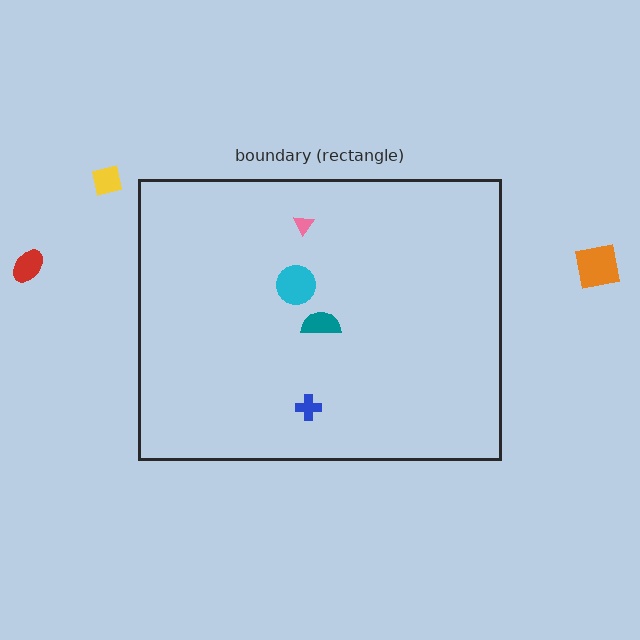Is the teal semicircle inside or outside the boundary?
Inside.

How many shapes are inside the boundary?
4 inside, 3 outside.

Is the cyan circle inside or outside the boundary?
Inside.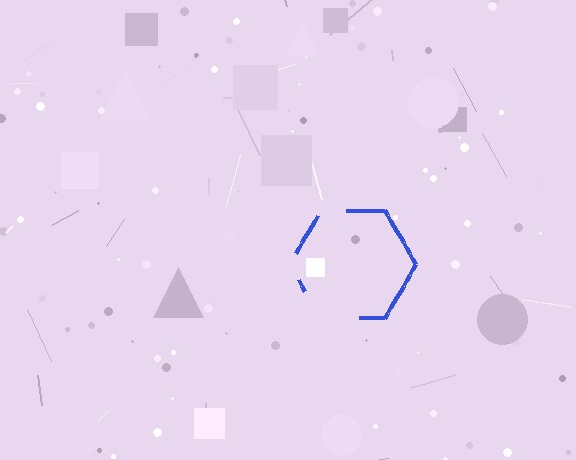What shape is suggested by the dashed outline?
The dashed outline suggests a hexagon.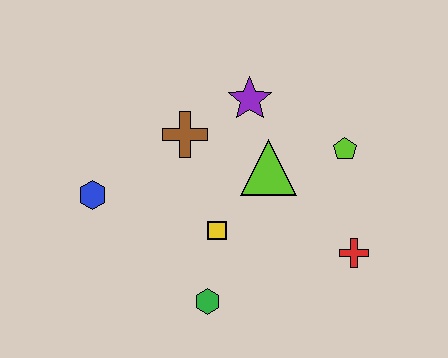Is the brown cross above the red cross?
Yes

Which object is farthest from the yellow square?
The lime pentagon is farthest from the yellow square.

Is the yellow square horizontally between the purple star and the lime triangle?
No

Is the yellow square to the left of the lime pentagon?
Yes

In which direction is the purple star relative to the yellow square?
The purple star is above the yellow square.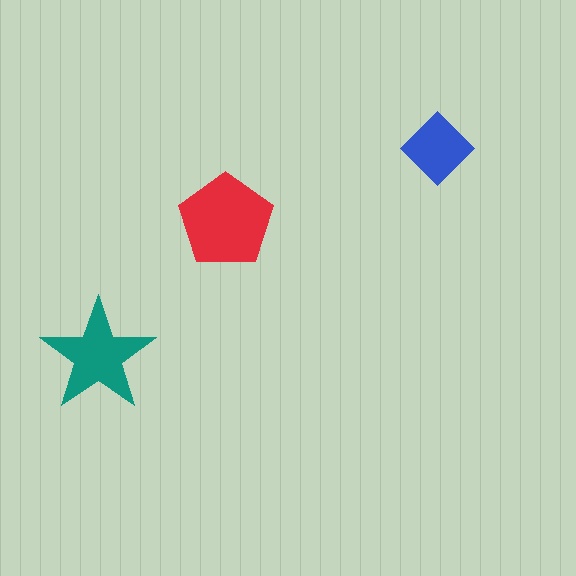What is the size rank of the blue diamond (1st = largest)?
3rd.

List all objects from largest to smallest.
The red pentagon, the teal star, the blue diamond.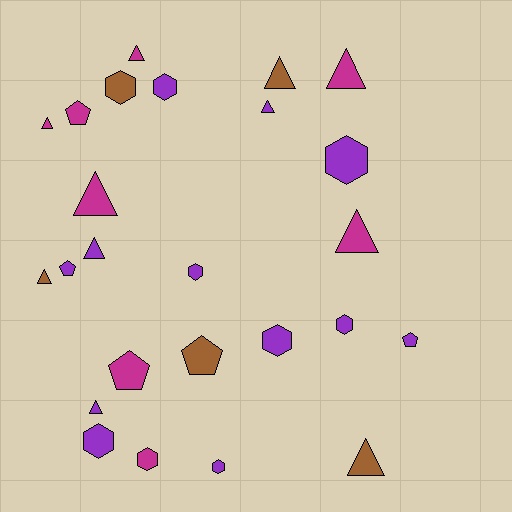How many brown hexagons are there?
There is 1 brown hexagon.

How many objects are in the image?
There are 25 objects.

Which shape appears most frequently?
Triangle, with 11 objects.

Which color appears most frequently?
Purple, with 12 objects.